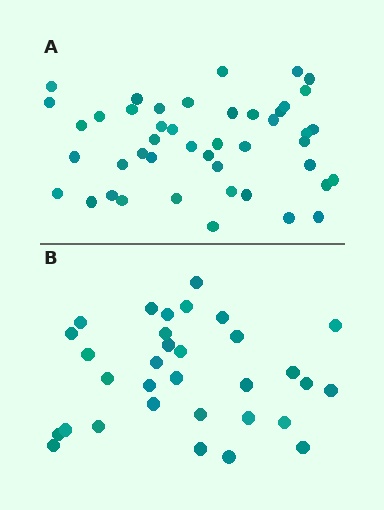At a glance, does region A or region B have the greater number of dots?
Region A (the top region) has more dots.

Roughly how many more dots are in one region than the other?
Region A has approximately 15 more dots than region B.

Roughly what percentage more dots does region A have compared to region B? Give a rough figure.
About 40% more.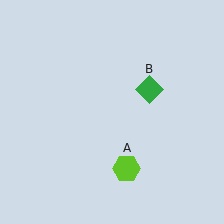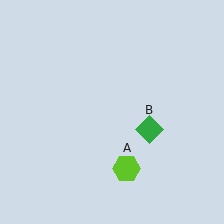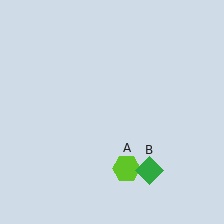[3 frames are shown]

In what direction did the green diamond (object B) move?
The green diamond (object B) moved down.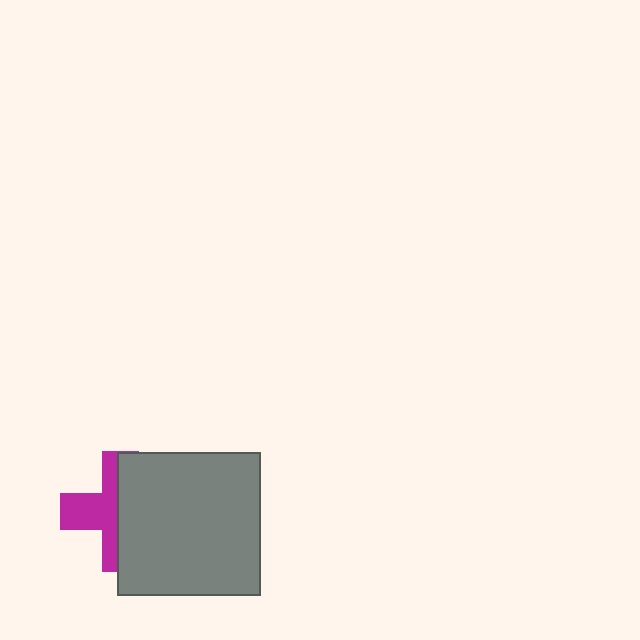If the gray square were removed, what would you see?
You would see the complete magenta cross.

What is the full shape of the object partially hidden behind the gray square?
The partially hidden object is a magenta cross.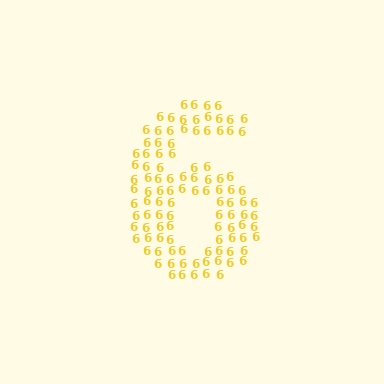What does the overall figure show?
The overall figure shows the digit 6.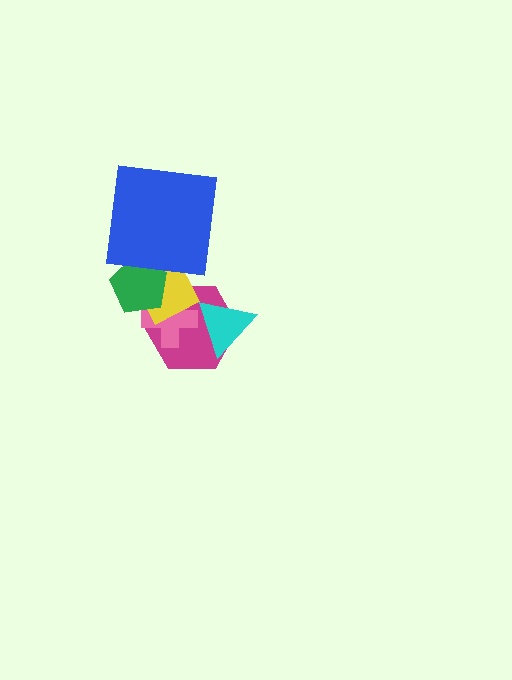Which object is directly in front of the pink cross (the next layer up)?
The cyan triangle is directly in front of the pink cross.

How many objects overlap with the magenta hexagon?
4 objects overlap with the magenta hexagon.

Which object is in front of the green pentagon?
The blue square is in front of the green pentagon.